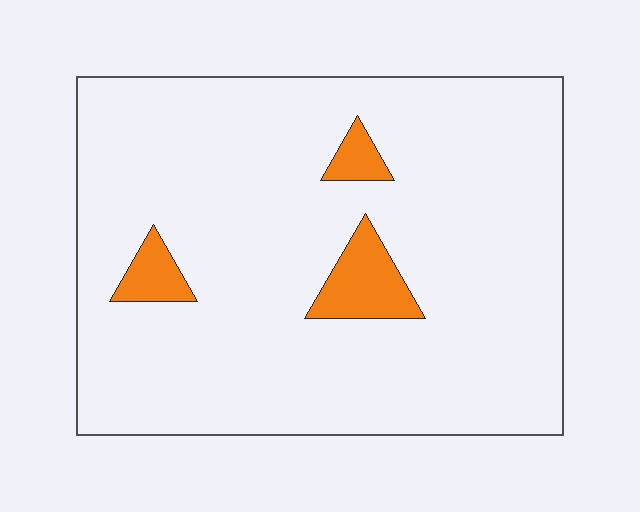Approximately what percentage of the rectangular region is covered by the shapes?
Approximately 5%.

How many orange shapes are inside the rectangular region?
3.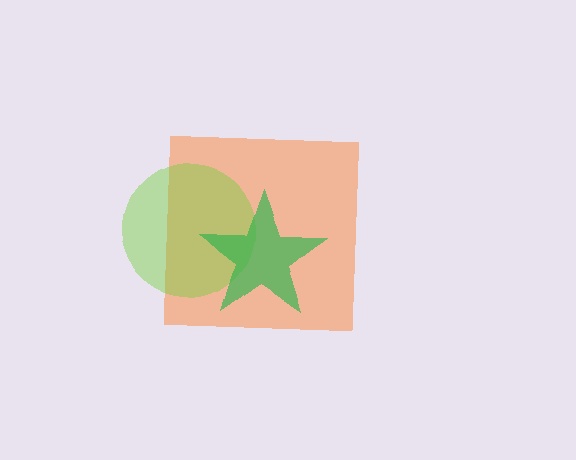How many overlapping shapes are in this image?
There are 3 overlapping shapes in the image.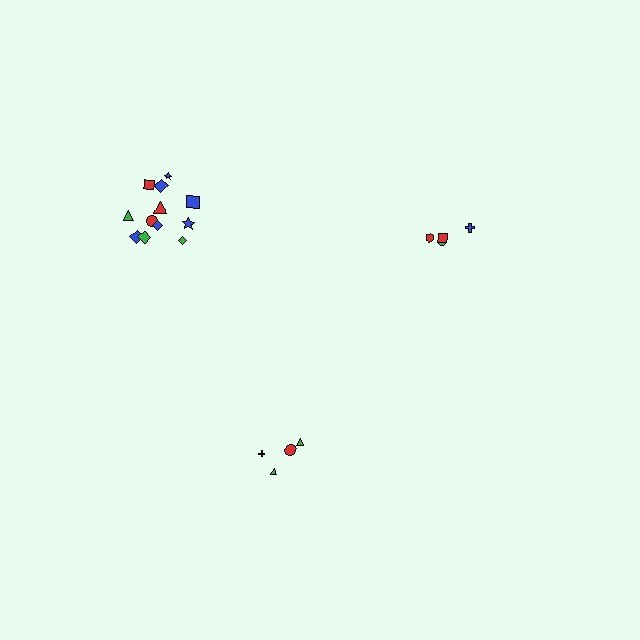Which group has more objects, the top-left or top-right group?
The top-left group.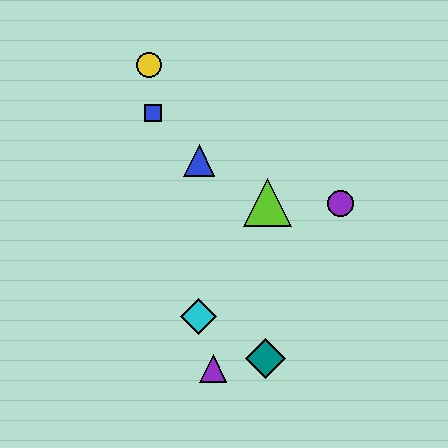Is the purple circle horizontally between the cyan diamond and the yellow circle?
No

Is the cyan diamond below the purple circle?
Yes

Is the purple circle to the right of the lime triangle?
Yes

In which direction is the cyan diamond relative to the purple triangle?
The cyan diamond is above the purple triangle.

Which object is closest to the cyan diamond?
The purple triangle is closest to the cyan diamond.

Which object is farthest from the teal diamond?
The yellow circle is farthest from the teal diamond.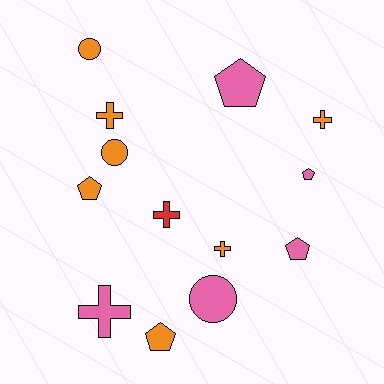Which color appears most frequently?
Orange, with 7 objects.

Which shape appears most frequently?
Pentagon, with 5 objects.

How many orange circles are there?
There are 2 orange circles.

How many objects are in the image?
There are 13 objects.